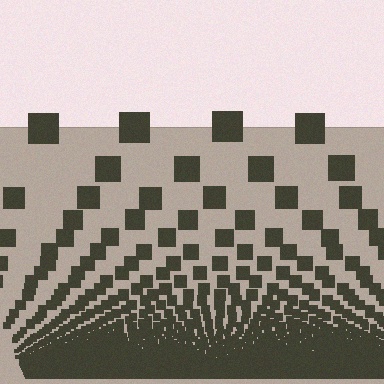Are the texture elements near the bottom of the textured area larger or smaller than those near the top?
Smaller. The gradient is inverted — elements near the bottom are smaller and denser.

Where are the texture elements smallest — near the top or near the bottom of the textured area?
Near the bottom.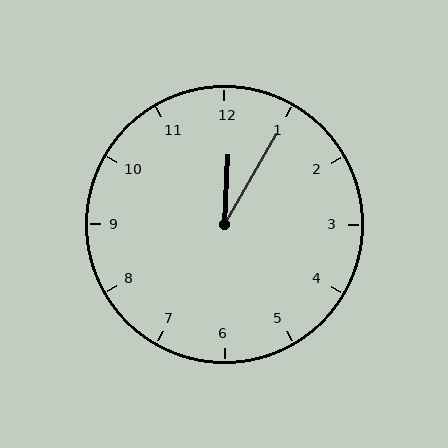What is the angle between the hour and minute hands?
Approximately 28 degrees.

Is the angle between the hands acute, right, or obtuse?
It is acute.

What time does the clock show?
12:05.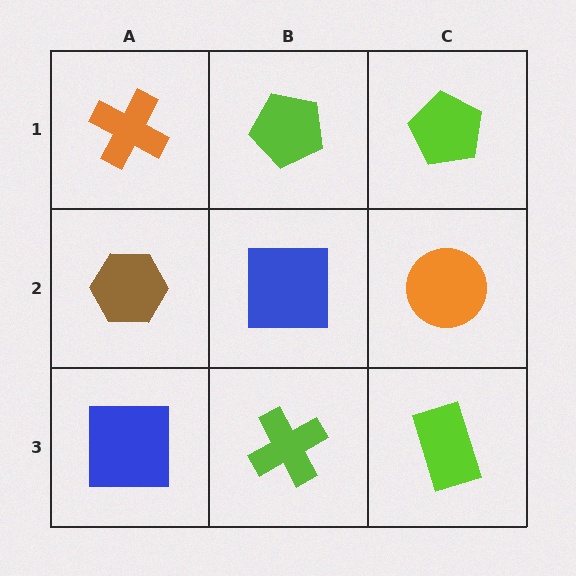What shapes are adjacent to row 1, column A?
A brown hexagon (row 2, column A), a lime pentagon (row 1, column B).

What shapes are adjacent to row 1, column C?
An orange circle (row 2, column C), a lime pentagon (row 1, column B).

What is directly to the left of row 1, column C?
A lime pentagon.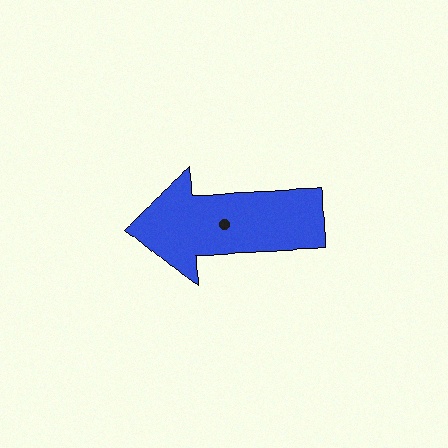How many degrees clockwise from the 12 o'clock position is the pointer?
Approximately 269 degrees.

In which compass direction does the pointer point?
West.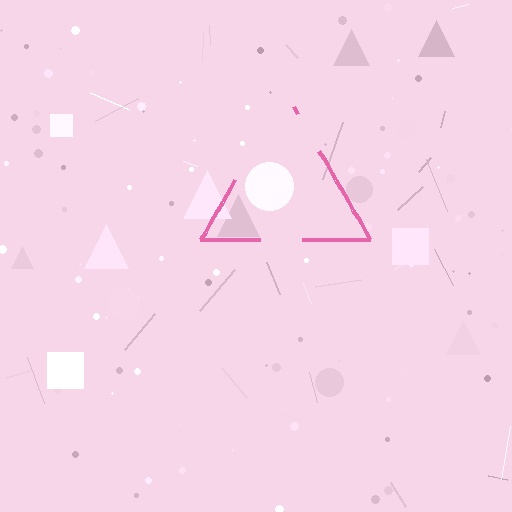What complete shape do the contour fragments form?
The contour fragments form a triangle.